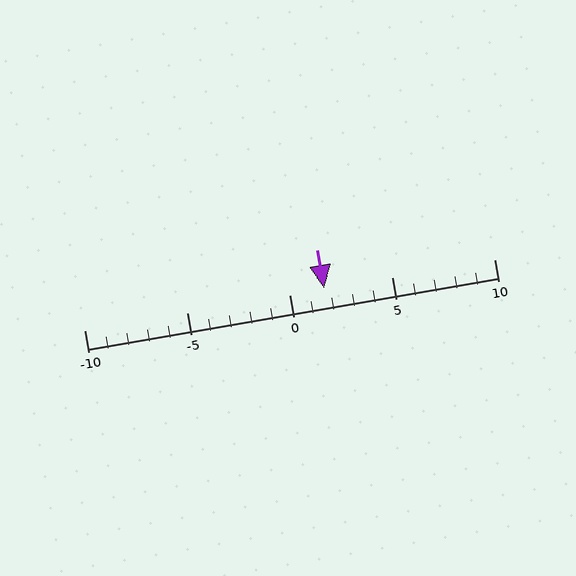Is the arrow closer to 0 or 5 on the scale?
The arrow is closer to 0.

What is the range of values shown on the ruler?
The ruler shows values from -10 to 10.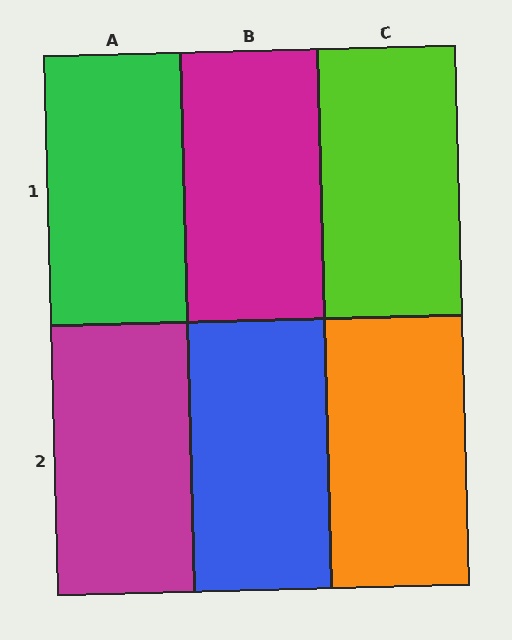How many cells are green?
1 cell is green.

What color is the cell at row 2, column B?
Blue.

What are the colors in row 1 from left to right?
Green, magenta, lime.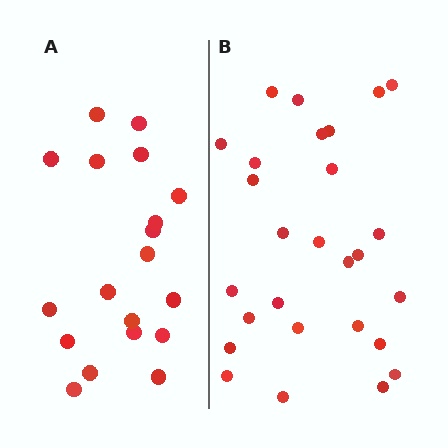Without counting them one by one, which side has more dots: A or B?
Region B (the right region) has more dots.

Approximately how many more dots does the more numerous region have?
Region B has roughly 8 or so more dots than region A.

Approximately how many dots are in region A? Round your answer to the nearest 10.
About 20 dots. (The exact count is 19, which rounds to 20.)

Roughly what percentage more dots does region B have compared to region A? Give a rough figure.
About 40% more.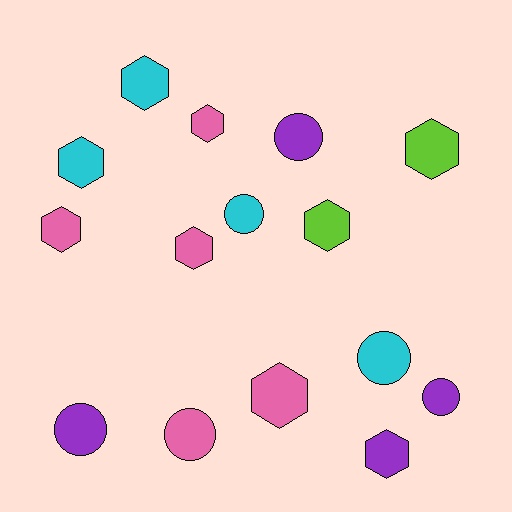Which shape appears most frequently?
Hexagon, with 9 objects.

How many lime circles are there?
There are no lime circles.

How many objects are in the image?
There are 15 objects.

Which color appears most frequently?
Pink, with 5 objects.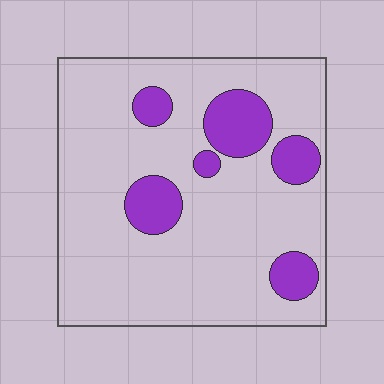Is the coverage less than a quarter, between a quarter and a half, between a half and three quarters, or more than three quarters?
Less than a quarter.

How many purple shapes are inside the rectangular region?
6.